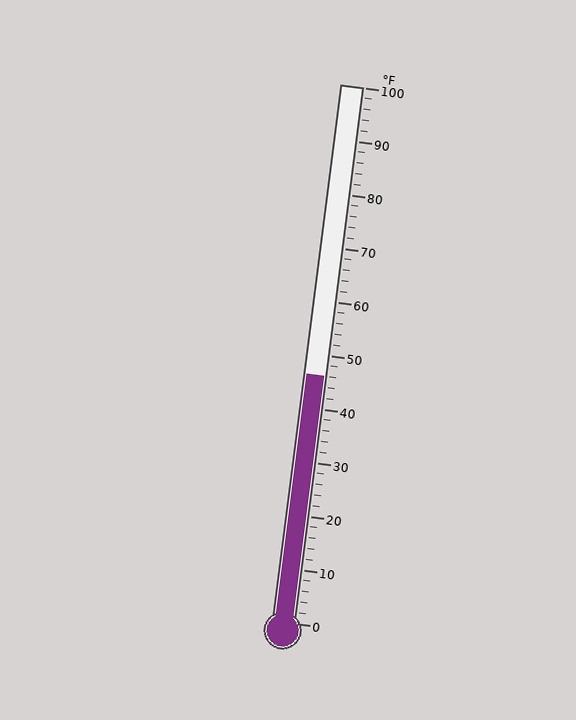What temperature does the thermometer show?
The thermometer shows approximately 46°F.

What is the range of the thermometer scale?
The thermometer scale ranges from 0°F to 100°F.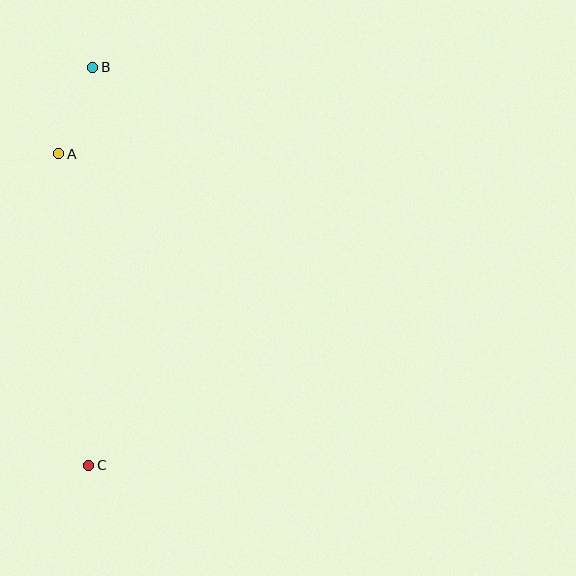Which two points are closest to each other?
Points A and B are closest to each other.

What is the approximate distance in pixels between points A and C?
The distance between A and C is approximately 313 pixels.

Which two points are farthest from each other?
Points B and C are farthest from each other.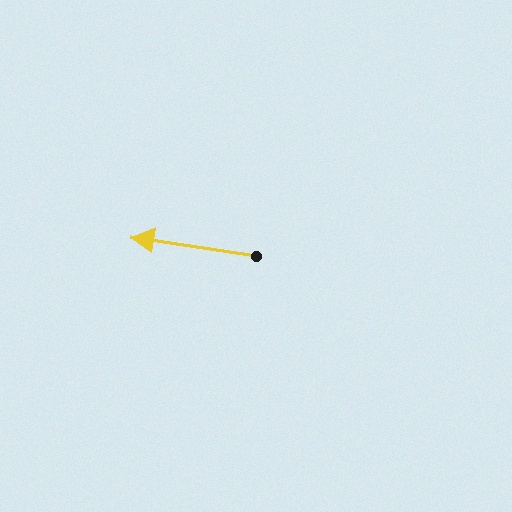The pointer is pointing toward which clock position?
Roughly 9 o'clock.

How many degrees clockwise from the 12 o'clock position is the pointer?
Approximately 279 degrees.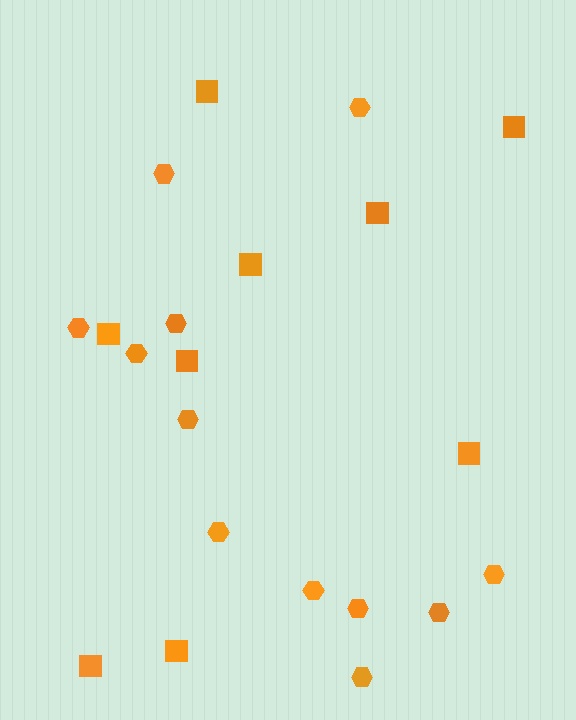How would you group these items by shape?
There are 2 groups: one group of hexagons (12) and one group of squares (9).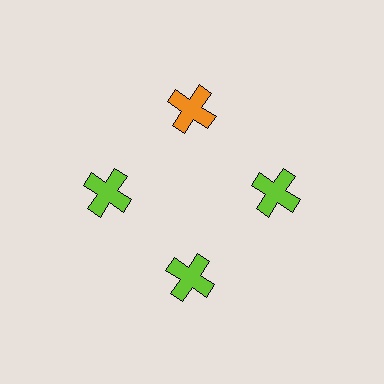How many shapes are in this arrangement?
There are 4 shapes arranged in a ring pattern.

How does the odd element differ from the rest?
It has a different color: orange instead of lime.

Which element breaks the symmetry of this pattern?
The orange cross at roughly the 12 o'clock position breaks the symmetry. All other shapes are lime crosses.